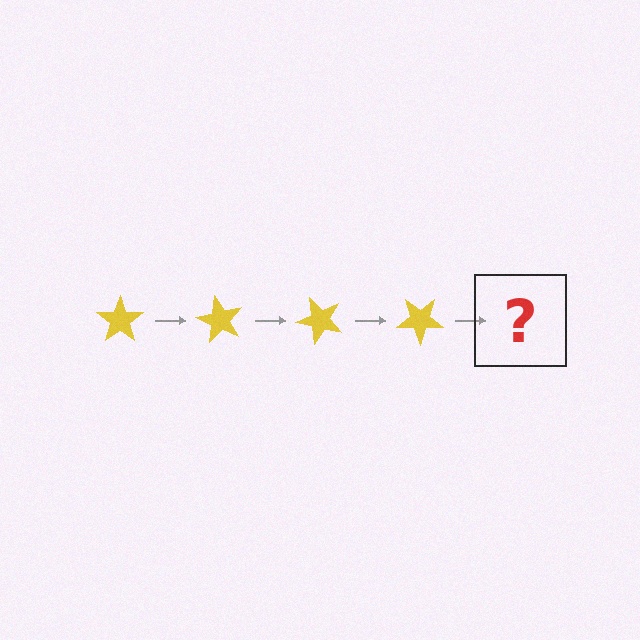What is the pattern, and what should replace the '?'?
The pattern is that the star rotates 60 degrees each step. The '?' should be a yellow star rotated 240 degrees.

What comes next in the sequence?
The next element should be a yellow star rotated 240 degrees.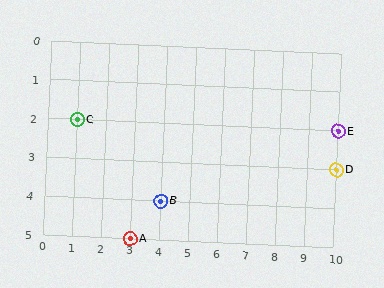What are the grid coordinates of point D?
Point D is at grid coordinates (10, 3).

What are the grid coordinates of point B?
Point B is at grid coordinates (4, 4).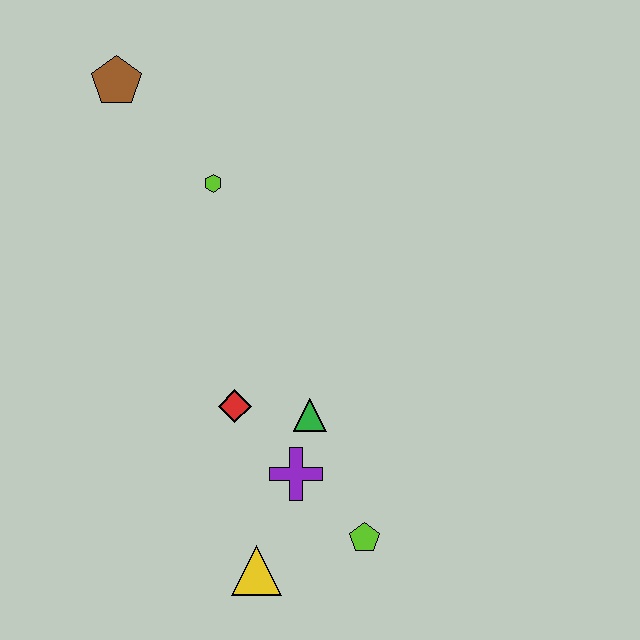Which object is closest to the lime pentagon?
The purple cross is closest to the lime pentagon.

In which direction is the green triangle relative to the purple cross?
The green triangle is above the purple cross.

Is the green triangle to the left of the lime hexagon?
No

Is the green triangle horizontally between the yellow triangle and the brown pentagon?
No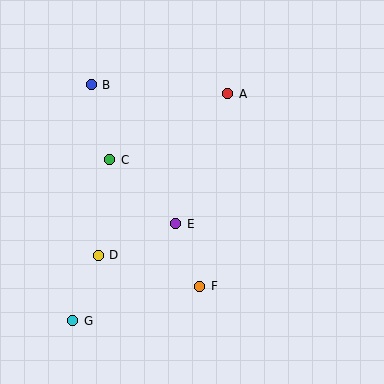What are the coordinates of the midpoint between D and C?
The midpoint between D and C is at (104, 208).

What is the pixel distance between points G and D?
The distance between G and D is 70 pixels.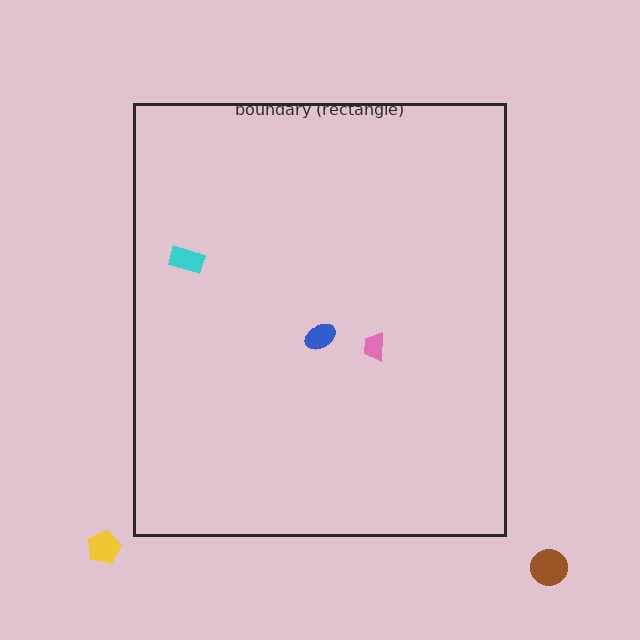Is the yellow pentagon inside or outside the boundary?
Outside.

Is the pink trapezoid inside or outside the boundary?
Inside.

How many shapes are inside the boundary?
3 inside, 2 outside.